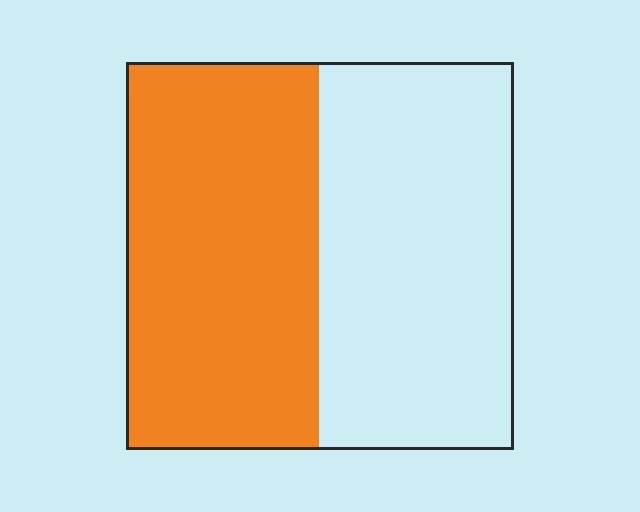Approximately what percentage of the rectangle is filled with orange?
Approximately 50%.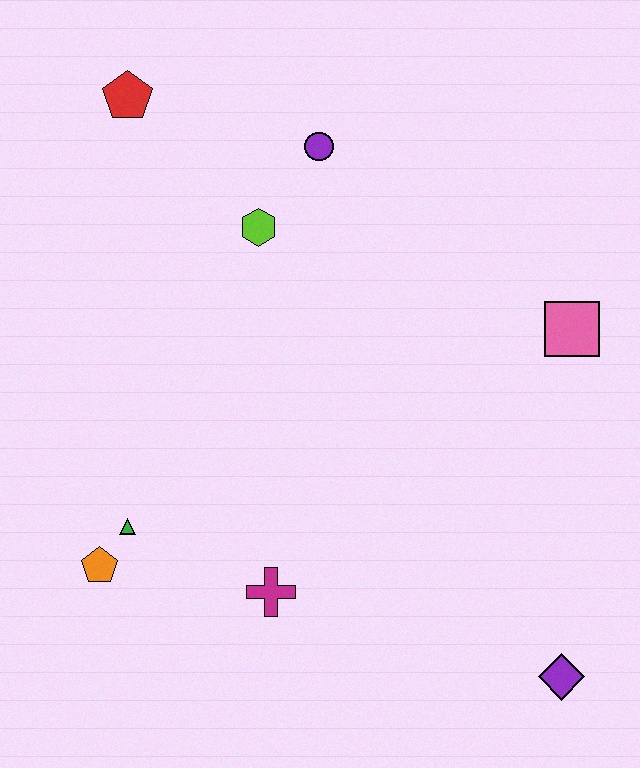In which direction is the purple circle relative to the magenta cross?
The purple circle is above the magenta cross.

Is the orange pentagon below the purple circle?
Yes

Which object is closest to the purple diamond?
The magenta cross is closest to the purple diamond.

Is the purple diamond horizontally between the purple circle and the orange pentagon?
No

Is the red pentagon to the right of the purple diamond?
No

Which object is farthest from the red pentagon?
The purple diamond is farthest from the red pentagon.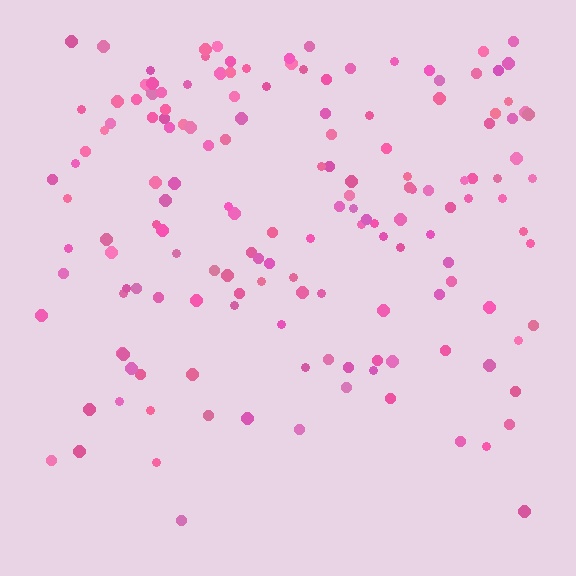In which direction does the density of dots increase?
From bottom to top, with the top side densest.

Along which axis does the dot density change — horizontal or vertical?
Vertical.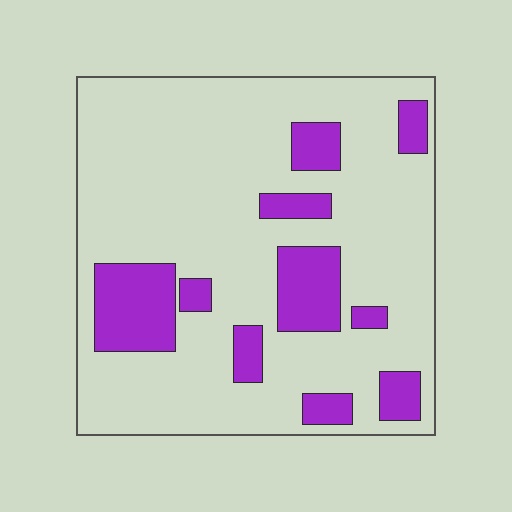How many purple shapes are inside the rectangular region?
10.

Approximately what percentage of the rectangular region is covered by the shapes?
Approximately 20%.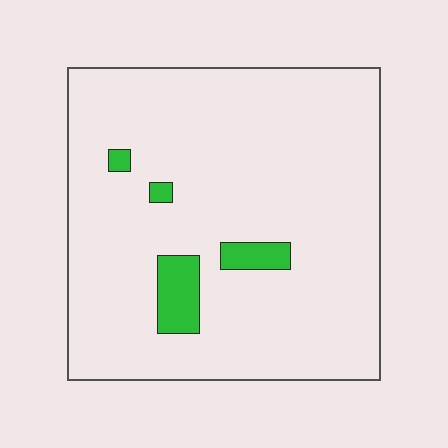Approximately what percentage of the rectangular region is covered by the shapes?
Approximately 5%.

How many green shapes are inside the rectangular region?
4.